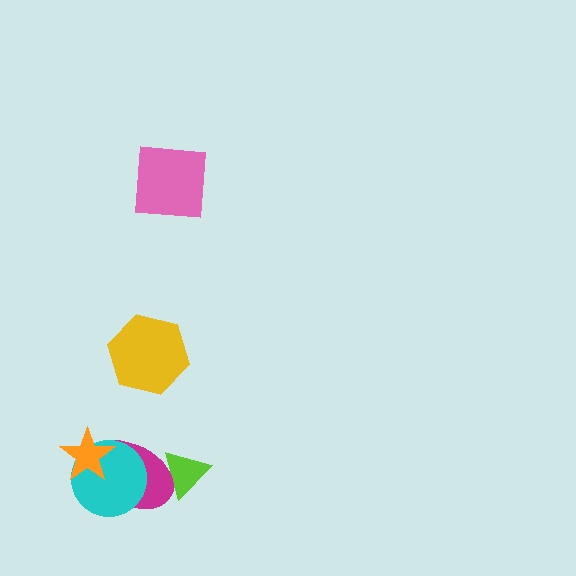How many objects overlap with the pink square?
0 objects overlap with the pink square.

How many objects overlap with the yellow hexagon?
0 objects overlap with the yellow hexagon.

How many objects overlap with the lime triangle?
1 object overlaps with the lime triangle.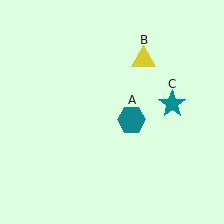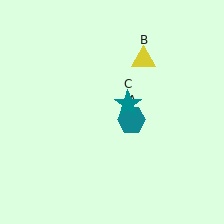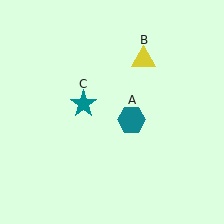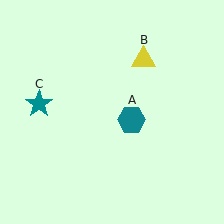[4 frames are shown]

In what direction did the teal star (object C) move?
The teal star (object C) moved left.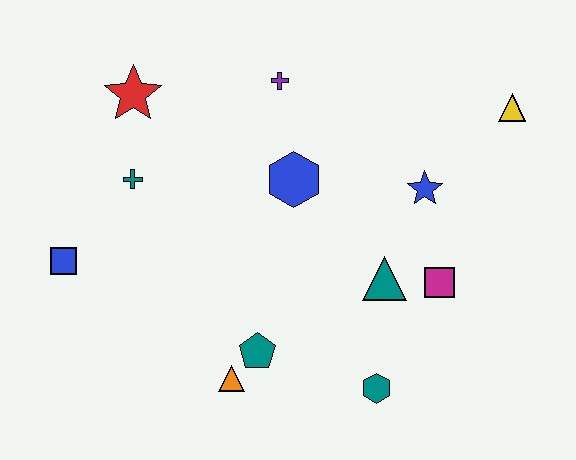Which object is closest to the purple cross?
The blue hexagon is closest to the purple cross.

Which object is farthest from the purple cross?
The teal hexagon is farthest from the purple cross.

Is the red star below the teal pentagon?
No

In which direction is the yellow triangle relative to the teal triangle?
The yellow triangle is above the teal triangle.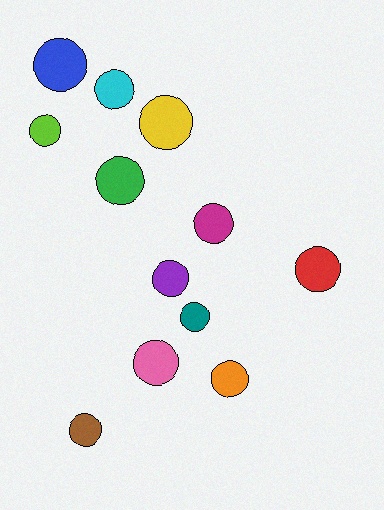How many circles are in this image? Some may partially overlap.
There are 12 circles.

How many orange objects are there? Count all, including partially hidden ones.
There is 1 orange object.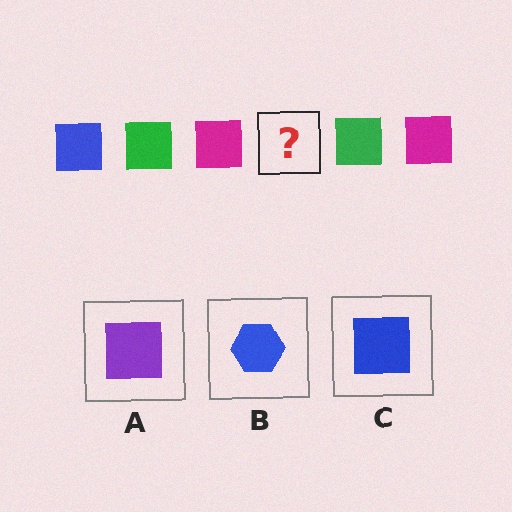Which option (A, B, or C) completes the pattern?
C.